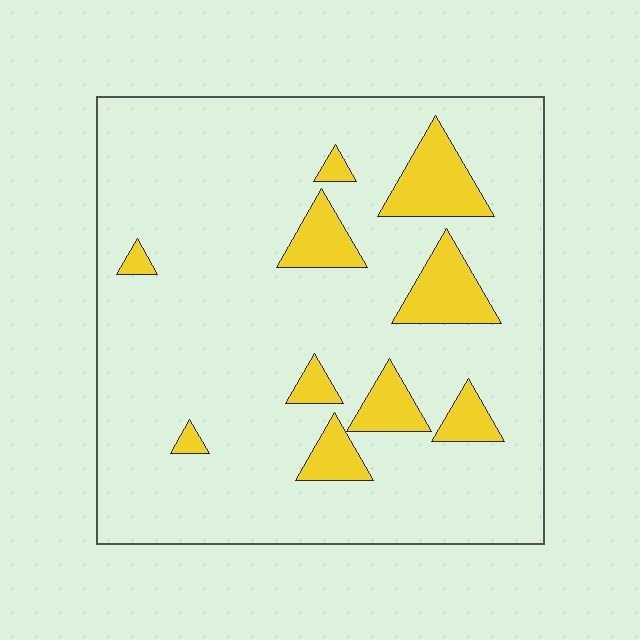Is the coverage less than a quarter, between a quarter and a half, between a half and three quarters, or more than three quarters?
Less than a quarter.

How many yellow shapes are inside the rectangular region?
10.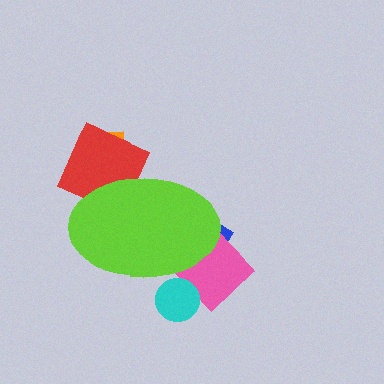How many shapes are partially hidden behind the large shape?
5 shapes are partially hidden.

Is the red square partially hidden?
Yes, the red square is partially hidden behind the lime ellipse.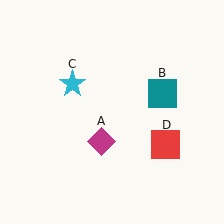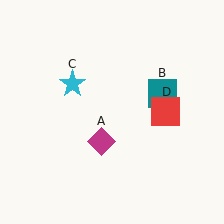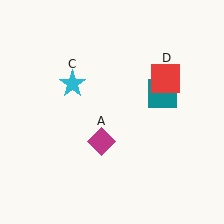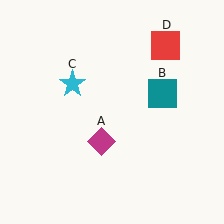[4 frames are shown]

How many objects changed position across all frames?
1 object changed position: red square (object D).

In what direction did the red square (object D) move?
The red square (object D) moved up.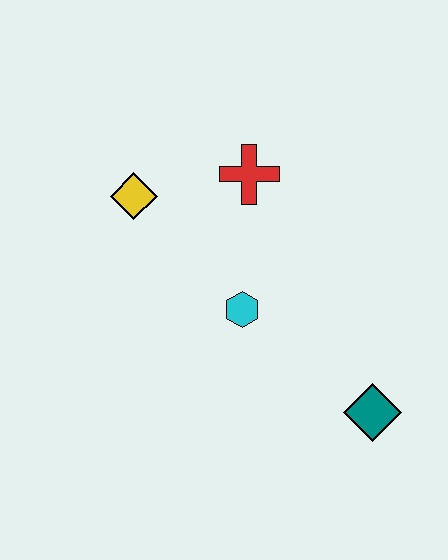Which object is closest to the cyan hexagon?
The red cross is closest to the cyan hexagon.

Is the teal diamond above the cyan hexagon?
No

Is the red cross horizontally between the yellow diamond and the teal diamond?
Yes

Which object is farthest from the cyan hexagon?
The teal diamond is farthest from the cyan hexagon.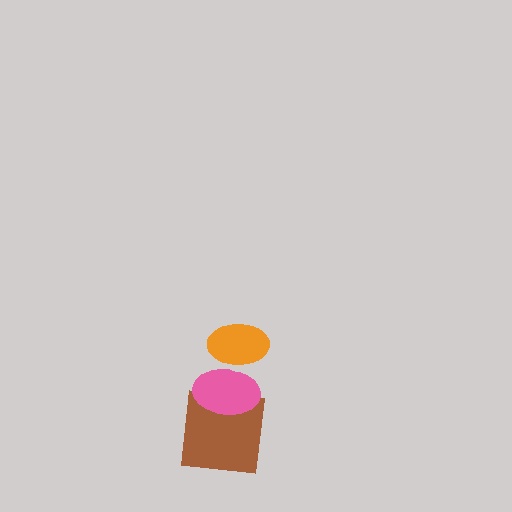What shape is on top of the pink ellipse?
The orange ellipse is on top of the pink ellipse.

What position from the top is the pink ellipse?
The pink ellipse is 2nd from the top.